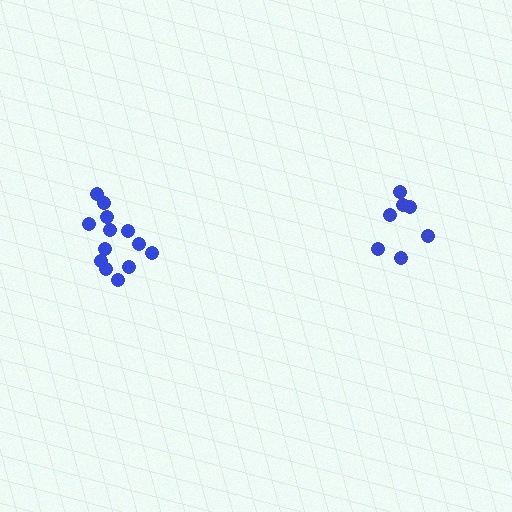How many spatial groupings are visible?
There are 2 spatial groupings.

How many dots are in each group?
Group 1: 7 dots, Group 2: 13 dots (20 total).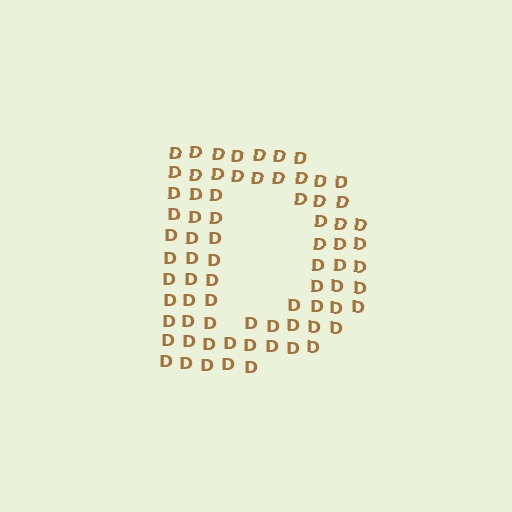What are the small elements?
The small elements are letter D's.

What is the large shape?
The large shape is the letter D.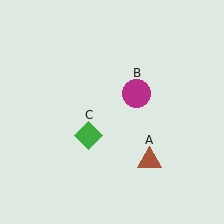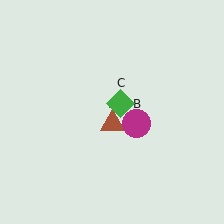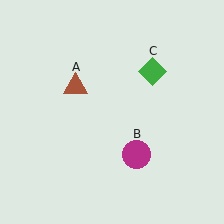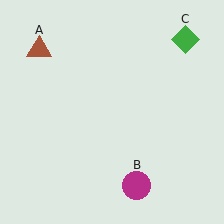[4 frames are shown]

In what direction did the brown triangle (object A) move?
The brown triangle (object A) moved up and to the left.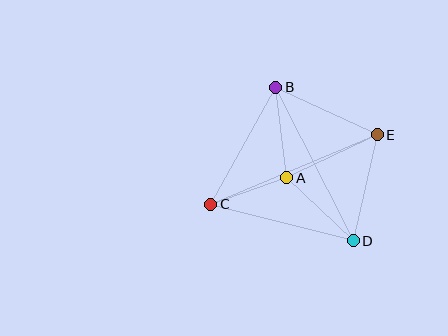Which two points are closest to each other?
Points A and C are closest to each other.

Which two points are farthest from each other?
Points C and E are farthest from each other.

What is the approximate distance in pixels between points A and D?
The distance between A and D is approximately 91 pixels.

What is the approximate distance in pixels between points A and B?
The distance between A and B is approximately 91 pixels.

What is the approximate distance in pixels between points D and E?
The distance between D and E is approximately 109 pixels.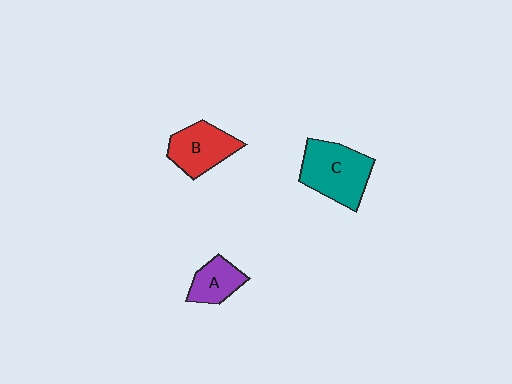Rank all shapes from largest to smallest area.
From largest to smallest: C (teal), B (red), A (purple).